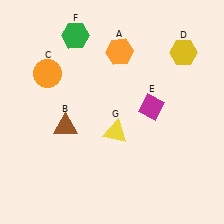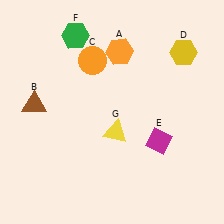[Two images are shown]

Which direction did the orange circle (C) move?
The orange circle (C) moved right.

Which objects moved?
The objects that moved are: the brown triangle (B), the orange circle (C), the magenta diamond (E).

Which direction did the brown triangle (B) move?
The brown triangle (B) moved left.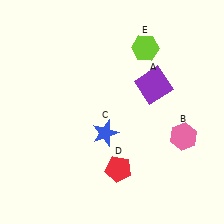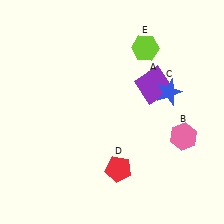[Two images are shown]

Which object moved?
The blue star (C) moved right.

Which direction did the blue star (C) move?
The blue star (C) moved right.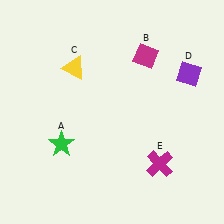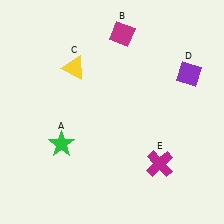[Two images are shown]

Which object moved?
The magenta diamond (B) moved left.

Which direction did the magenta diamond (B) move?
The magenta diamond (B) moved left.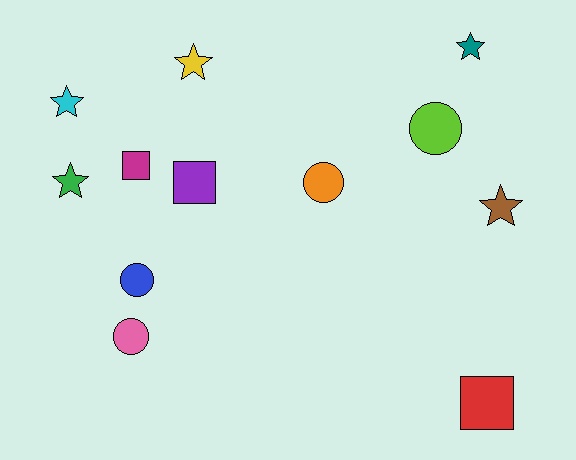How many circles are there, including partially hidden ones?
There are 4 circles.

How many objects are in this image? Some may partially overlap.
There are 12 objects.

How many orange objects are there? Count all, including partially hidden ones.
There is 1 orange object.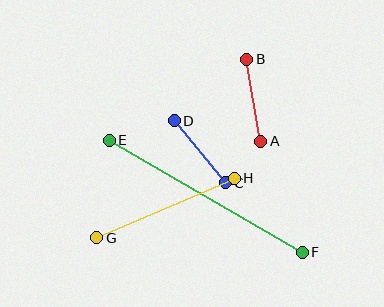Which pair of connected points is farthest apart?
Points E and F are farthest apart.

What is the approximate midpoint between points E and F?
The midpoint is at approximately (206, 196) pixels.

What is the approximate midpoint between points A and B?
The midpoint is at approximately (254, 100) pixels.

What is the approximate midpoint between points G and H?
The midpoint is at approximately (165, 208) pixels.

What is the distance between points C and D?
The distance is approximately 80 pixels.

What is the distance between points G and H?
The distance is approximately 150 pixels.